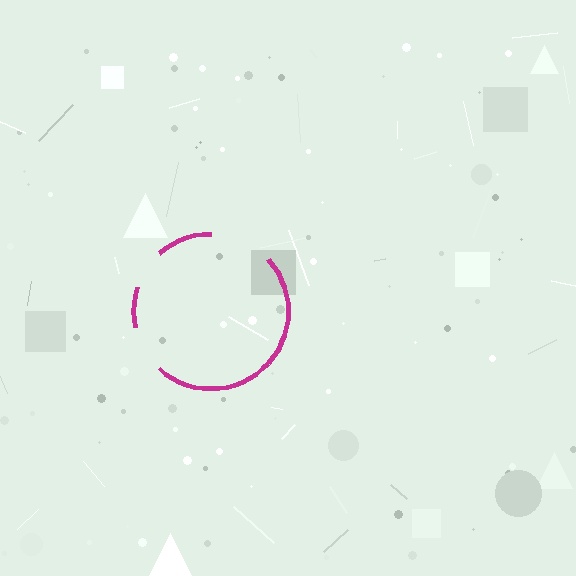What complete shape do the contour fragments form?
The contour fragments form a circle.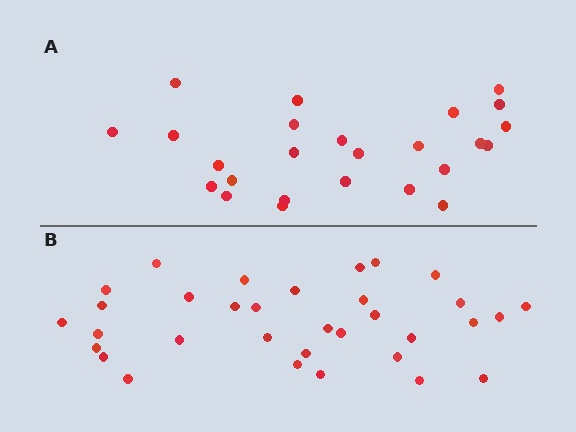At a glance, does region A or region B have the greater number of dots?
Region B (the bottom region) has more dots.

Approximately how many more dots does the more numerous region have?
Region B has roughly 8 or so more dots than region A.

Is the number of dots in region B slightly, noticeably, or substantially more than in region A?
Region B has noticeably more, but not dramatically so. The ratio is roughly 1.3 to 1.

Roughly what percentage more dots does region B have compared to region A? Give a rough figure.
About 30% more.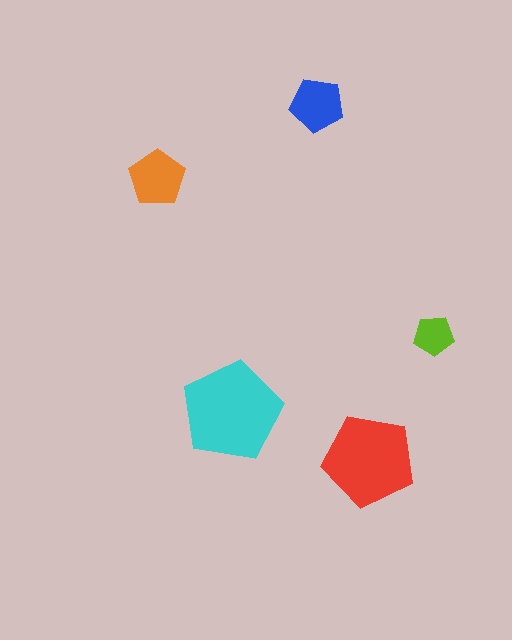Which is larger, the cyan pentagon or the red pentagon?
The cyan one.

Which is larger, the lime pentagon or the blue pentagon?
The blue one.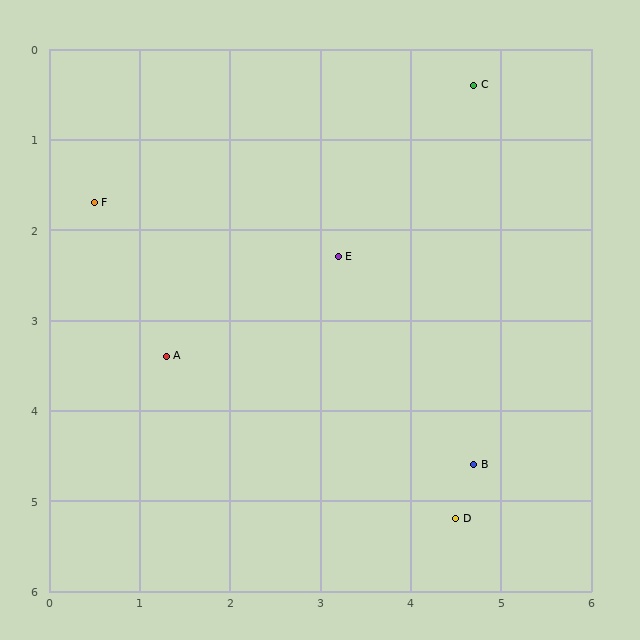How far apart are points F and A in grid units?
Points F and A are about 1.9 grid units apart.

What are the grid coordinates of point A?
Point A is at approximately (1.3, 3.4).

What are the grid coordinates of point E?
Point E is at approximately (3.2, 2.3).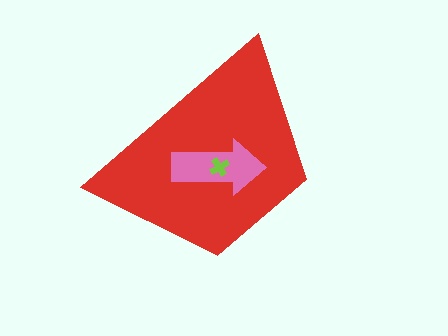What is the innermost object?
The lime cross.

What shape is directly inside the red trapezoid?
The pink arrow.